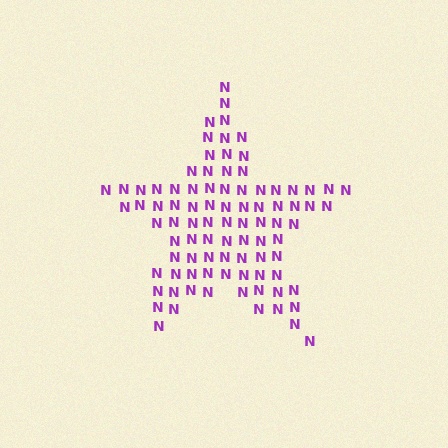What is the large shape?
The large shape is a star.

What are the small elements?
The small elements are letter N's.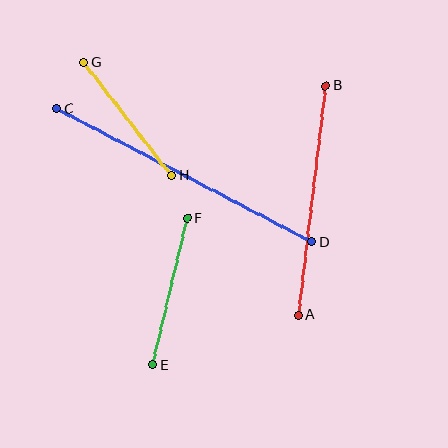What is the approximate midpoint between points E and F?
The midpoint is at approximately (170, 292) pixels.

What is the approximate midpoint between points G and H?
The midpoint is at approximately (128, 119) pixels.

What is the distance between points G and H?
The distance is approximately 143 pixels.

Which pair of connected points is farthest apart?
Points C and D are farthest apart.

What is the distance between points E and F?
The distance is approximately 150 pixels.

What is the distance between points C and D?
The distance is approximately 288 pixels.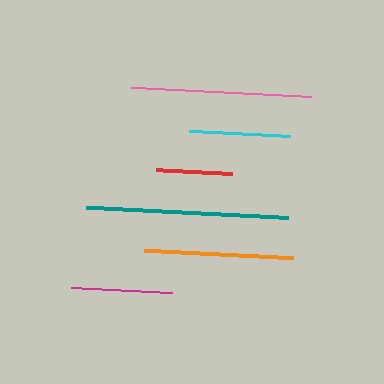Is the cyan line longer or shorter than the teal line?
The teal line is longer than the cyan line.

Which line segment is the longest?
The teal line is the longest at approximately 202 pixels.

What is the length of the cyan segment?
The cyan segment is approximately 101 pixels long.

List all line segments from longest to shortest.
From longest to shortest: teal, pink, orange, magenta, cyan, red.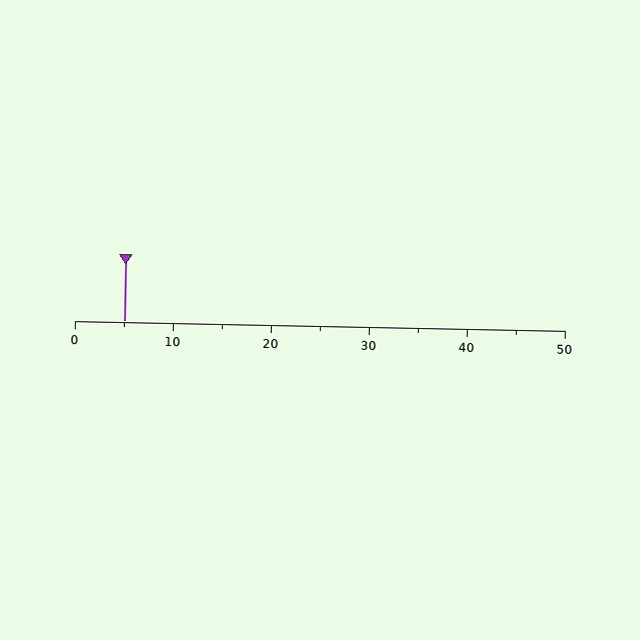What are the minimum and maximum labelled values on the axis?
The axis runs from 0 to 50.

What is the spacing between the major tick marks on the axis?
The major ticks are spaced 10 apart.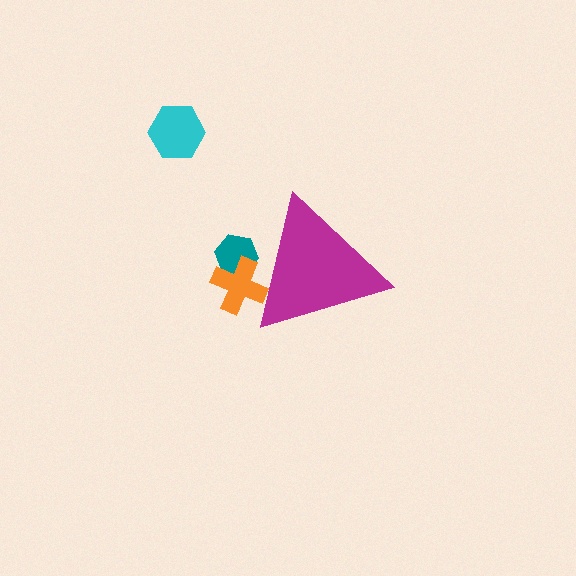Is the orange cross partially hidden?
Yes, the orange cross is partially hidden behind the magenta triangle.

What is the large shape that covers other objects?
A magenta triangle.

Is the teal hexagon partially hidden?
Yes, the teal hexagon is partially hidden behind the magenta triangle.